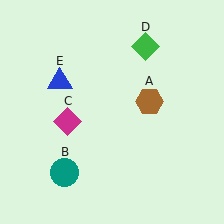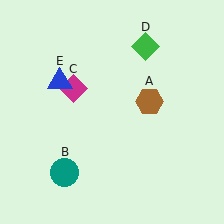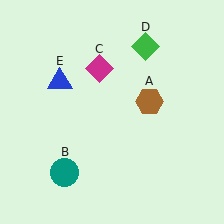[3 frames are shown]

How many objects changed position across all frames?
1 object changed position: magenta diamond (object C).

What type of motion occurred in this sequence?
The magenta diamond (object C) rotated clockwise around the center of the scene.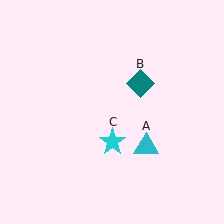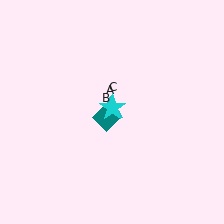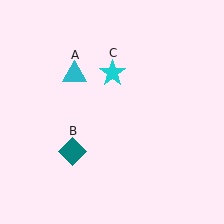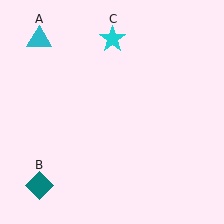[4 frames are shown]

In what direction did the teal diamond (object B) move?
The teal diamond (object B) moved down and to the left.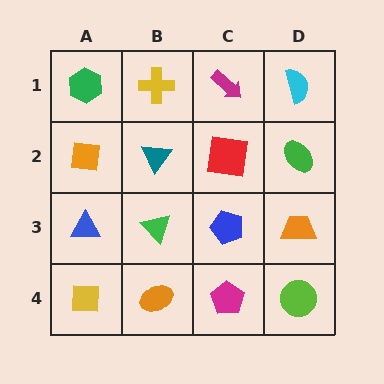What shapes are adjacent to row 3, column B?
A teal triangle (row 2, column B), an orange ellipse (row 4, column B), a blue triangle (row 3, column A), a blue pentagon (row 3, column C).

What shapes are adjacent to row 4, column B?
A green triangle (row 3, column B), a yellow square (row 4, column A), a magenta pentagon (row 4, column C).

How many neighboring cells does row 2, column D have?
3.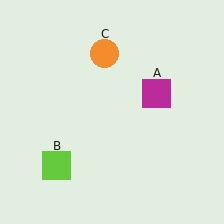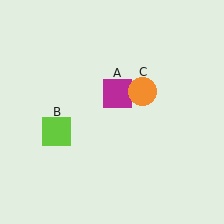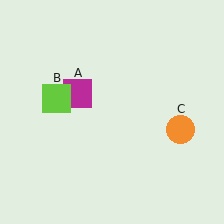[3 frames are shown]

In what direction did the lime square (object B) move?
The lime square (object B) moved up.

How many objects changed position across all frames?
3 objects changed position: magenta square (object A), lime square (object B), orange circle (object C).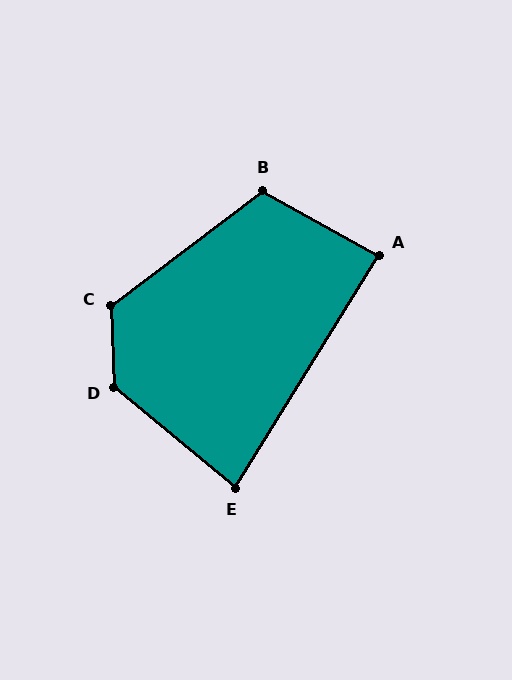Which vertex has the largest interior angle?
D, at approximately 132 degrees.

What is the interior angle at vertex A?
Approximately 87 degrees (approximately right).